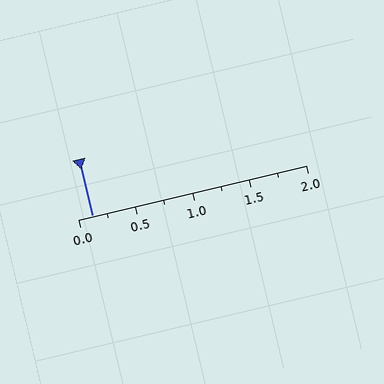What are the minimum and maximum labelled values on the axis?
The axis runs from 0.0 to 2.0.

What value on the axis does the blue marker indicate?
The marker indicates approximately 0.12.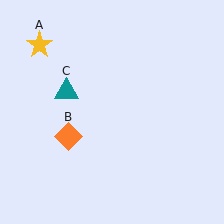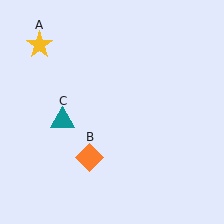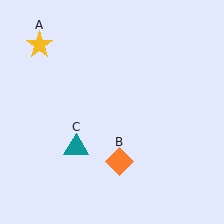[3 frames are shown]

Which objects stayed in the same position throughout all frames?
Yellow star (object A) remained stationary.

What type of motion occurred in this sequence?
The orange diamond (object B), teal triangle (object C) rotated counterclockwise around the center of the scene.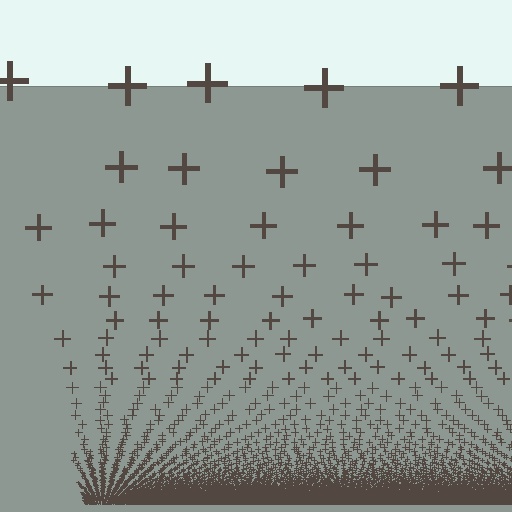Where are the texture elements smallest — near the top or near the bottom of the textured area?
Near the bottom.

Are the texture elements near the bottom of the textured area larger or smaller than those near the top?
Smaller. The gradient is inverted — elements near the bottom are smaller and denser.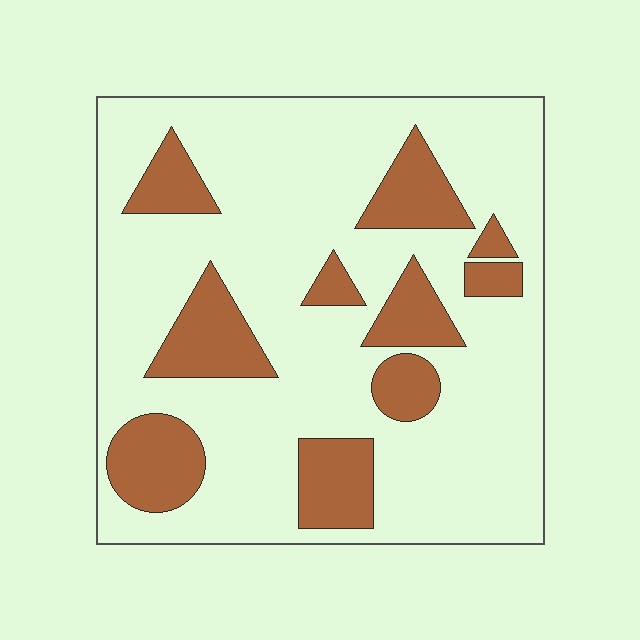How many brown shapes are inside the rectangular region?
10.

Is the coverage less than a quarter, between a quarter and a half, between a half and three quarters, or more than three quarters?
Less than a quarter.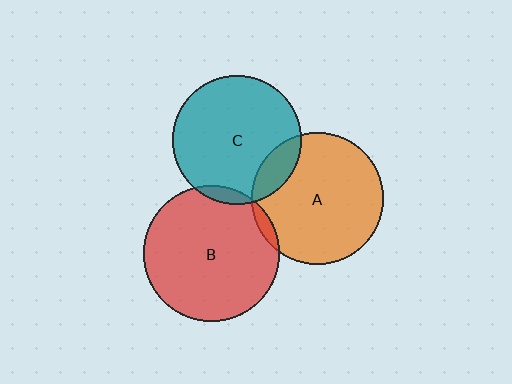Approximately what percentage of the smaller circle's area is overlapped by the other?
Approximately 5%.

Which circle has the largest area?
Circle B (red).